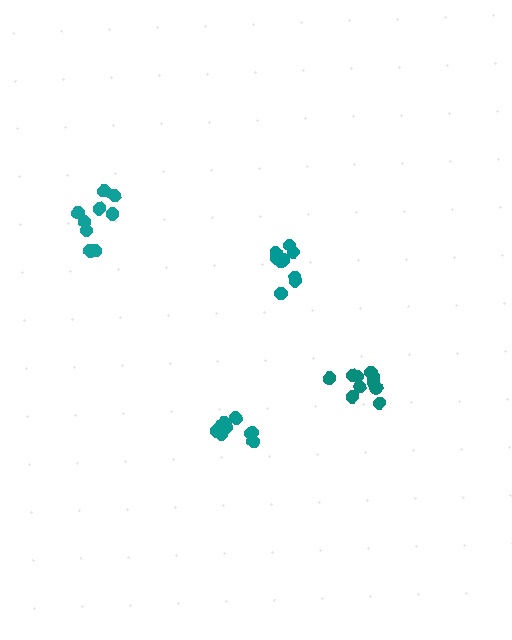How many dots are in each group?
Group 1: 9 dots, Group 2: 9 dots, Group 3: 10 dots, Group 4: 11 dots (39 total).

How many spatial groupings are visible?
There are 4 spatial groupings.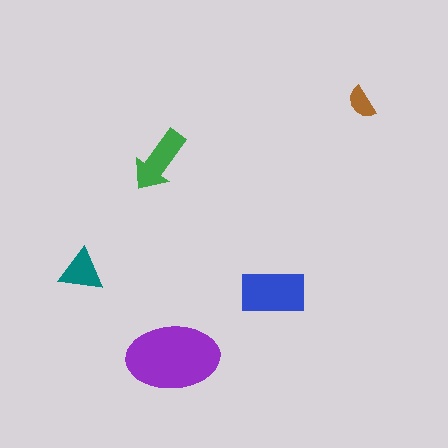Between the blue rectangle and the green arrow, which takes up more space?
The blue rectangle.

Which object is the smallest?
The brown semicircle.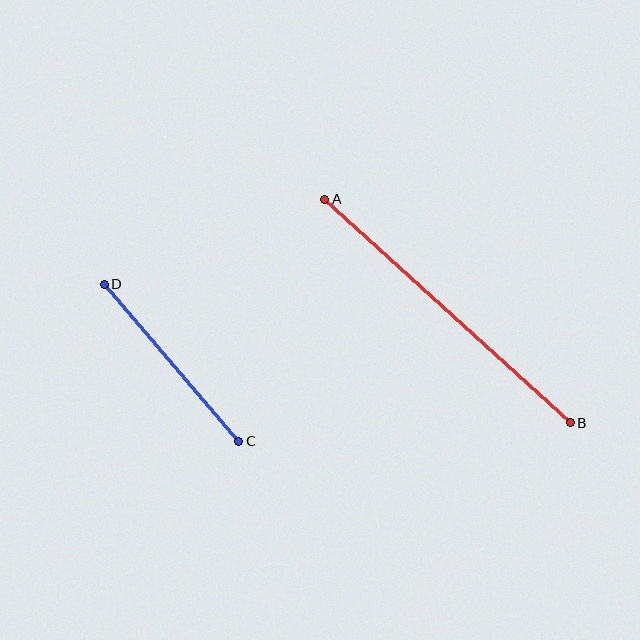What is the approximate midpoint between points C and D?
The midpoint is at approximately (172, 363) pixels.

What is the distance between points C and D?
The distance is approximately 207 pixels.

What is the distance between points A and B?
The distance is approximately 332 pixels.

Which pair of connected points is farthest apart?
Points A and B are farthest apart.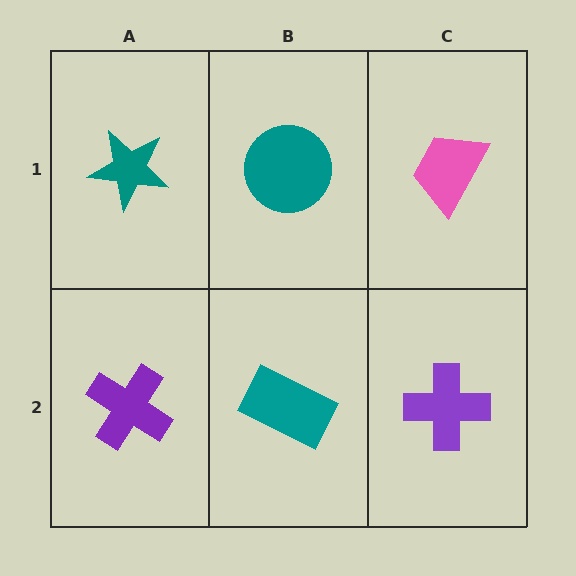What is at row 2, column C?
A purple cross.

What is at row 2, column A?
A purple cross.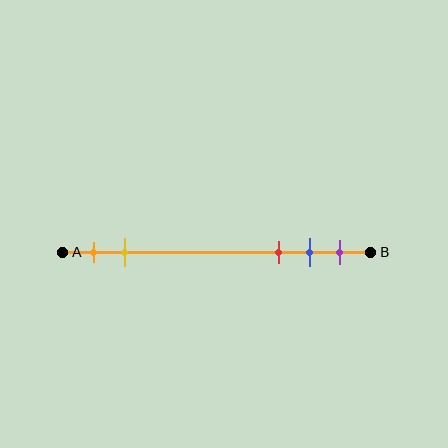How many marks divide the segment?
There are 5 marks dividing the segment.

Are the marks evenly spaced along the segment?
No, the marks are not evenly spaced.